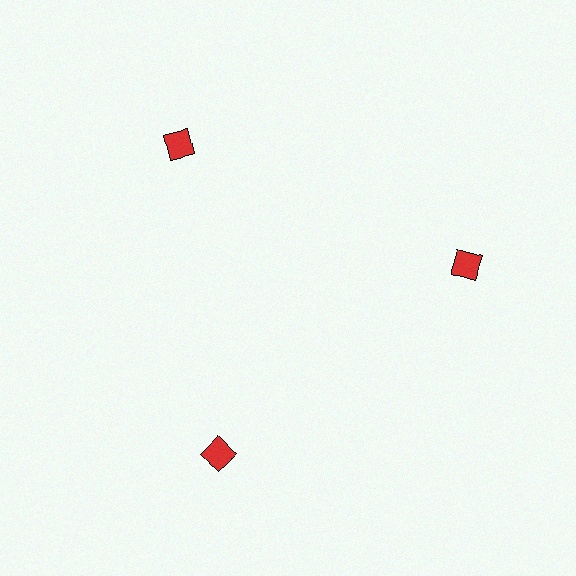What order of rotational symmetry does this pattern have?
This pattern has 3-fold rotational symmetry.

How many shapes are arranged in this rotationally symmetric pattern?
There are 3 shapes, arranged in 3 groups of 1.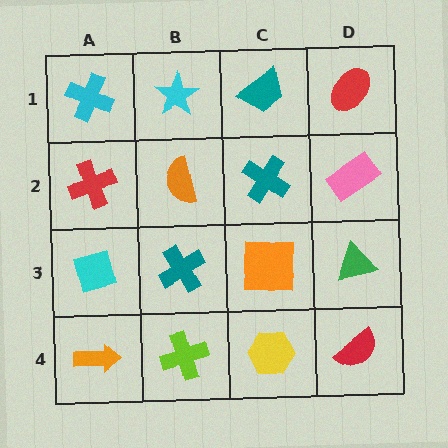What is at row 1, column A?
A cyan cross.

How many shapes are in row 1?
4 shapes.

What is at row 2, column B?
An orange semicircle.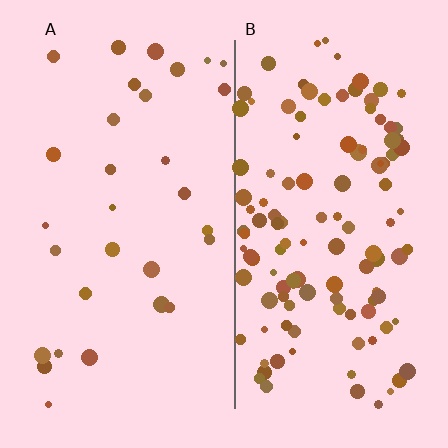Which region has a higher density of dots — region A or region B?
B (the right).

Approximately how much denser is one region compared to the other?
Approximately 4.1× — region B over region A.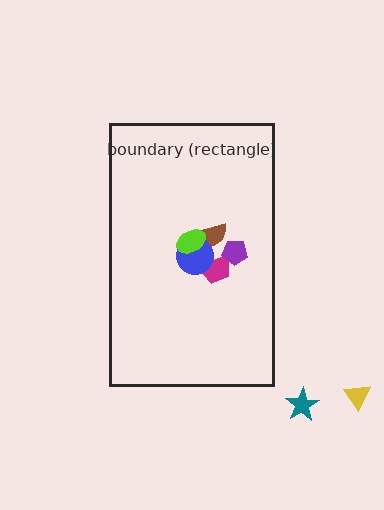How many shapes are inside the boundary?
5 inside, 2 outside.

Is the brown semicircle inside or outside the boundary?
Inside.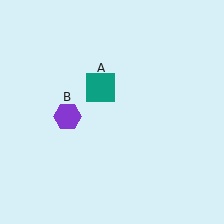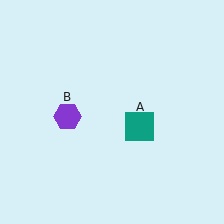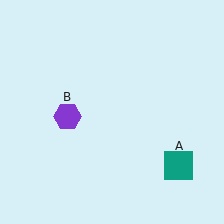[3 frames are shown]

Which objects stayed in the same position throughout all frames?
Purple hexagon (object B) remained stationary.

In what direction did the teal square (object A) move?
The teal square (object A) moved down and to the right.